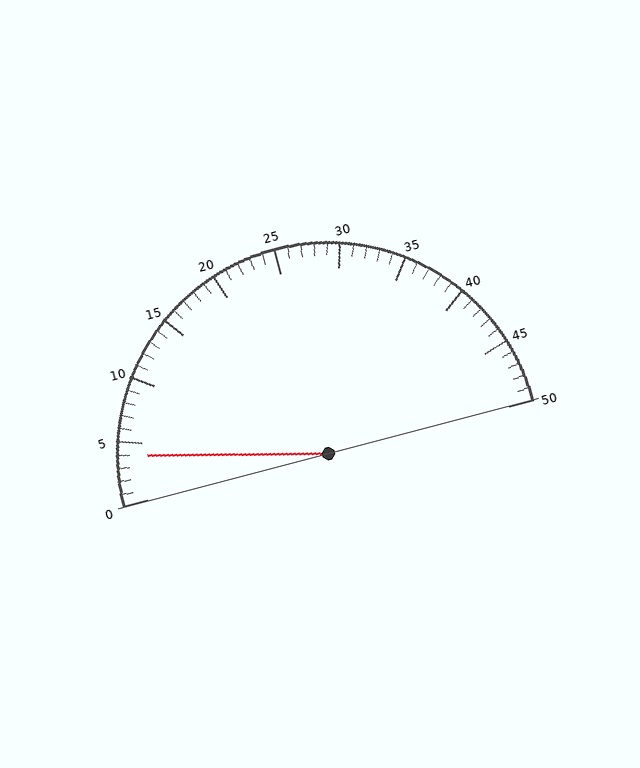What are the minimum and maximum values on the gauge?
The gauge ranges from 0 to 50.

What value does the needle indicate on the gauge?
The needle indicates approximately 4.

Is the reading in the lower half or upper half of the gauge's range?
The reading is in the lower half of the range (0 to 50).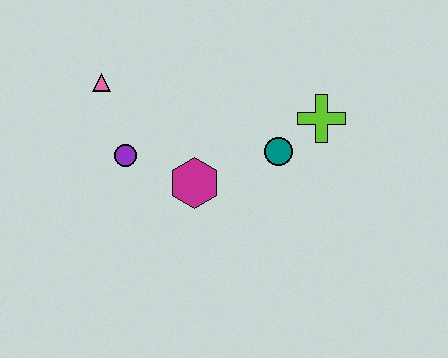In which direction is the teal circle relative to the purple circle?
The teal circle is to the right of the purple circle.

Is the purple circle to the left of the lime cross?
Yes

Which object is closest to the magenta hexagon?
The purple circle is closest to the magenta hexagon.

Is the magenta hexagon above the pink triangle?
No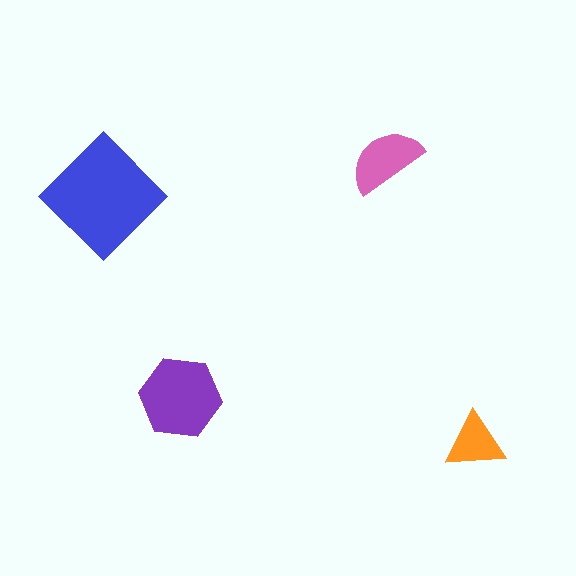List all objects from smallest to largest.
The orange triangle, the pink semicircle, the purple hexagon, the blue diamond.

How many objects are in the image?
There are 4 objects in the image.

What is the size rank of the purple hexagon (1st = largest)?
2nd.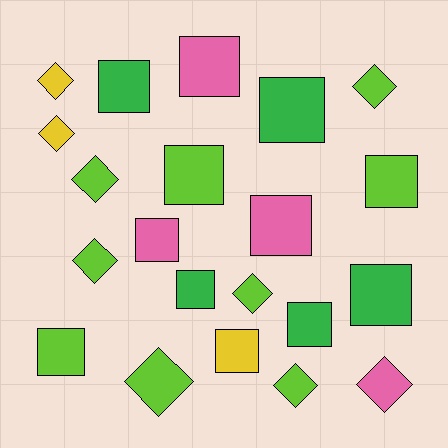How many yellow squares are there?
There is 1 yellow square.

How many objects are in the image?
There are 21 objects.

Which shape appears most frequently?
Square, with 12 objects.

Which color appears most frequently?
Lime, with 9 objects.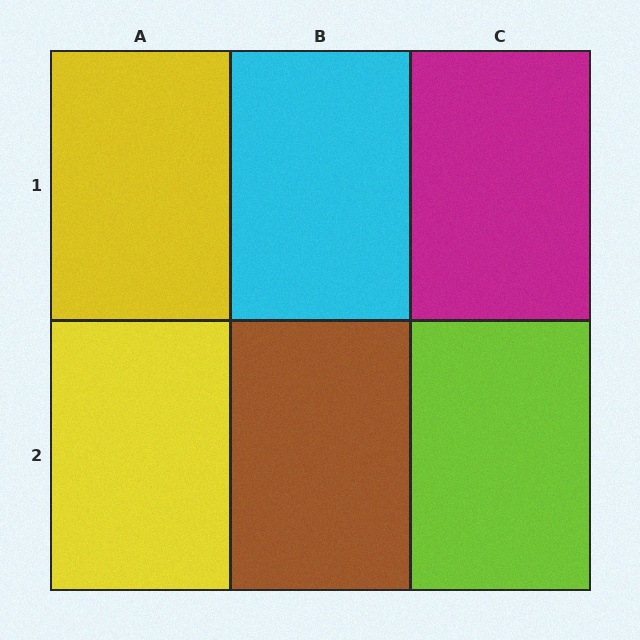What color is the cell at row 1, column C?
Magenta.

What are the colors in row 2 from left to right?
Yellow, brown, lime.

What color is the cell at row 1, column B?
Cyan.